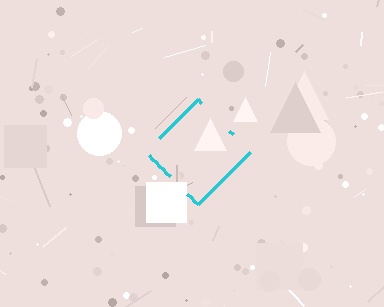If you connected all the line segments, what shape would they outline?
They would outline a diamond.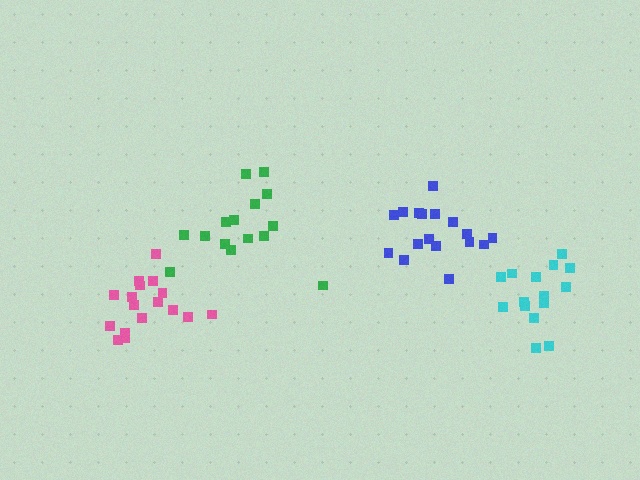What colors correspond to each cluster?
The clusters are colored: cyan, pink, blue, green.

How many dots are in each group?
Group 1: 15 dots, Group 2: 17 dots, Group 3: 17 dots, Group 4: 15 dots (64 total).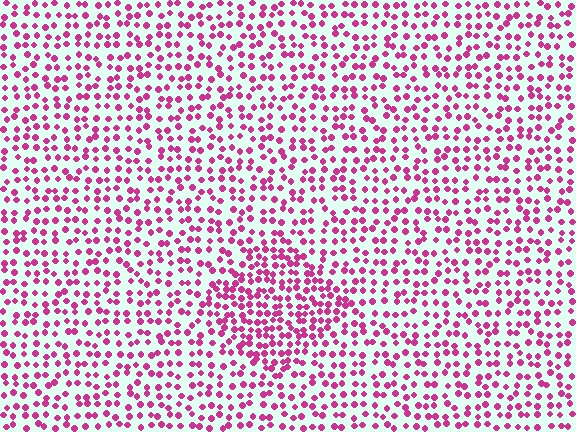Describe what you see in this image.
The image contains small magenta elements arranged at two different densities. A diamond-shaped region is visible where the elements are more densely packed than the surrounding area.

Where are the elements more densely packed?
The elements are more densely packed inside the diamond boundary.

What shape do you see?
I see a diamond.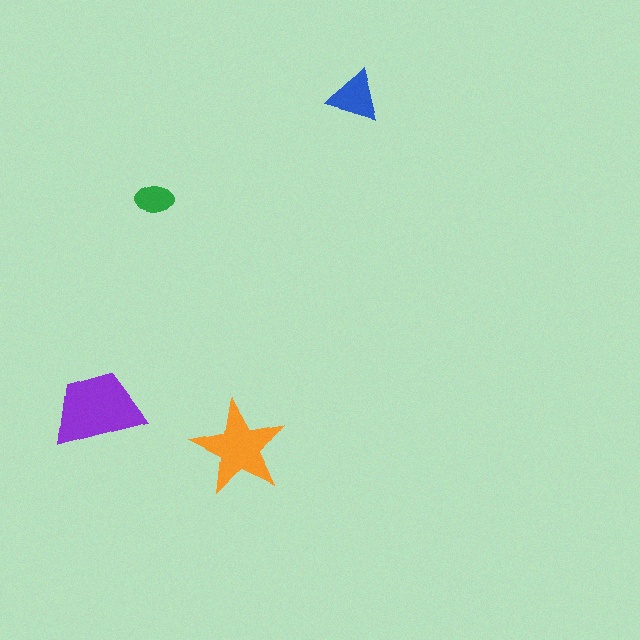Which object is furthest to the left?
The purple trapezoid is leftmost.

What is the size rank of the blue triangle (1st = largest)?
3rd.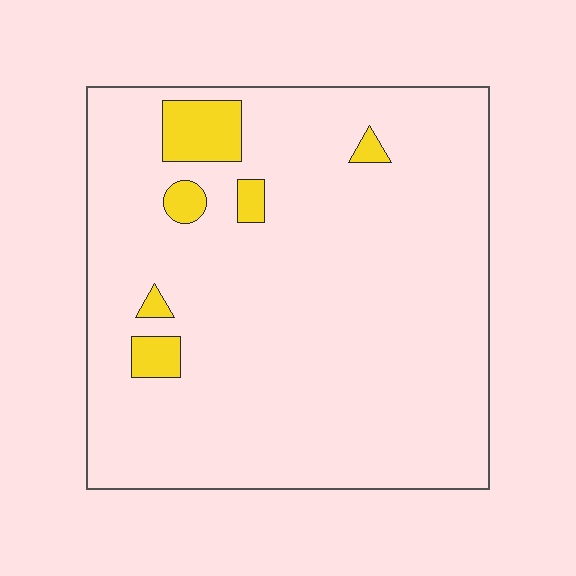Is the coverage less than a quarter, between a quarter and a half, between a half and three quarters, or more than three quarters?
Less than a quarter.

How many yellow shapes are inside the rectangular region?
6.